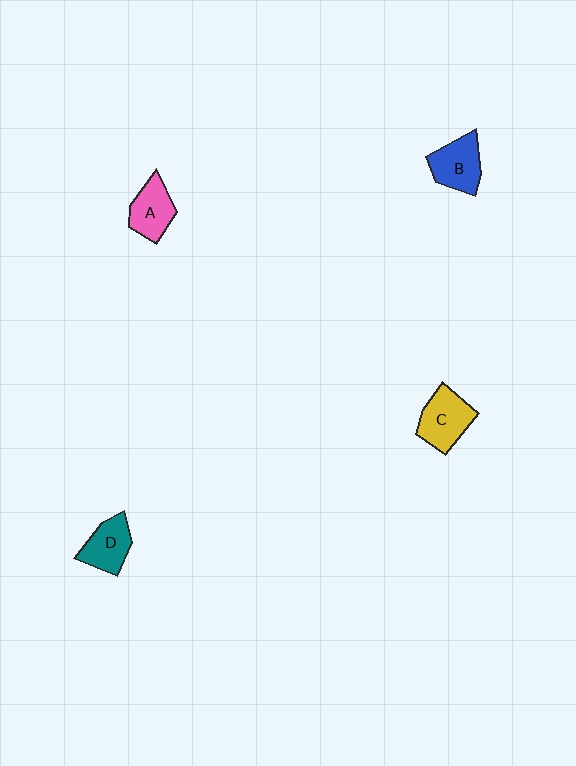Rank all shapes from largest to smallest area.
From largest to smallest: C (yellow), B (blue), A (pink), D (teal).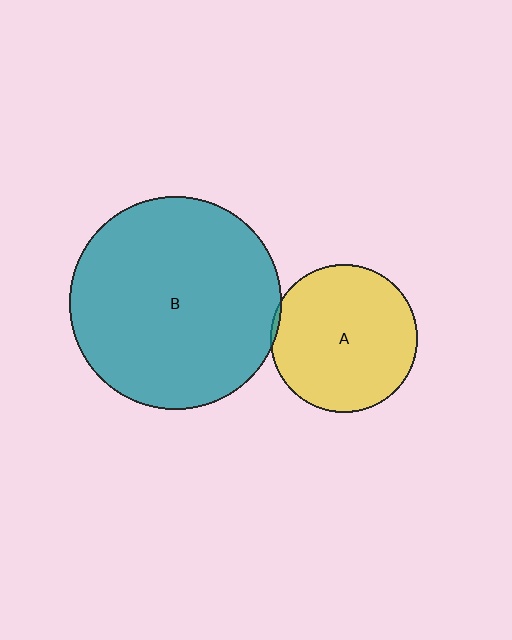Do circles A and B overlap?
Yes.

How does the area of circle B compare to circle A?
Approximately 2.1 times.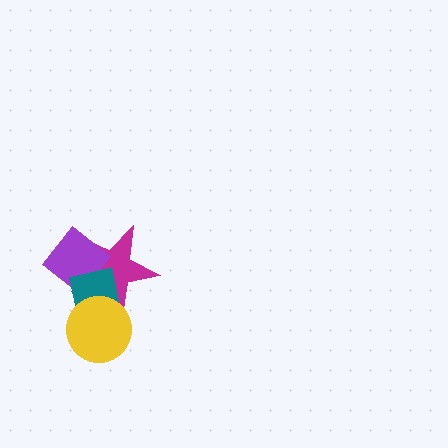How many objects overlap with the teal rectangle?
3 objects overlap with the teal rectangle.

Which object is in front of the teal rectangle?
The yellow circle is in front of the teal rectangle.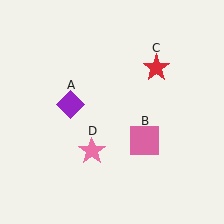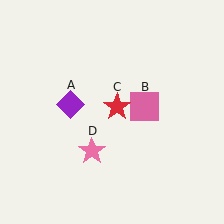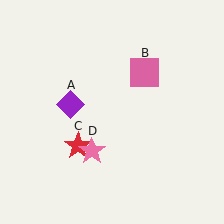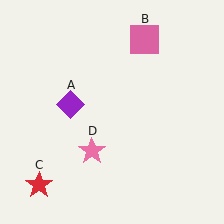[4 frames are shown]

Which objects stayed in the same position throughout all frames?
Purple diamond (object A) and pink star (object D) remained stationary.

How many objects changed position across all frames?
2 objects changed position: pink square (object B), red star (object C).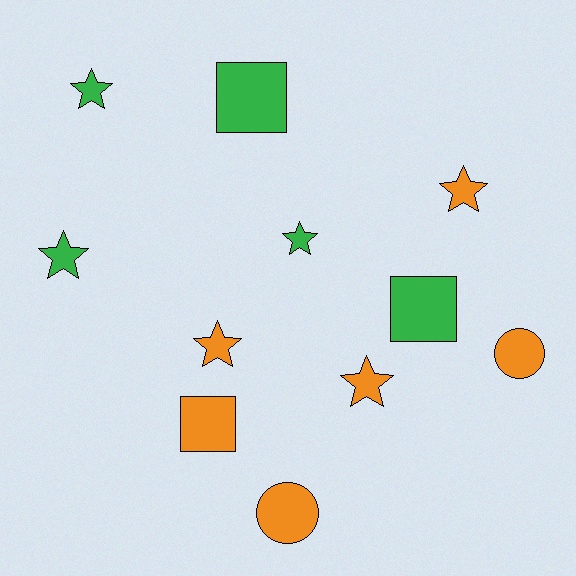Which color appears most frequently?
Orange, with 6 objects.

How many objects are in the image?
There are 11 objects.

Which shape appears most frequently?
Star, with 6 objects.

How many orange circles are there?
There are 2 orange circles.